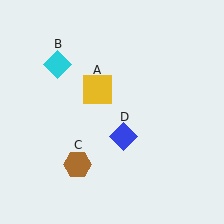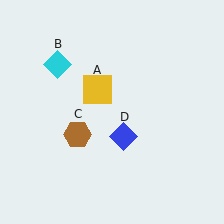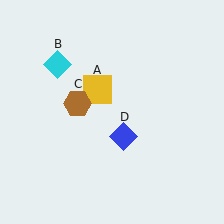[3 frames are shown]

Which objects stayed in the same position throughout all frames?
Yellow square (object A) and cyan diamond (object B) and blue diamond (object D) remained stationary.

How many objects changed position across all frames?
1 object changed position: brown hexagon (object C).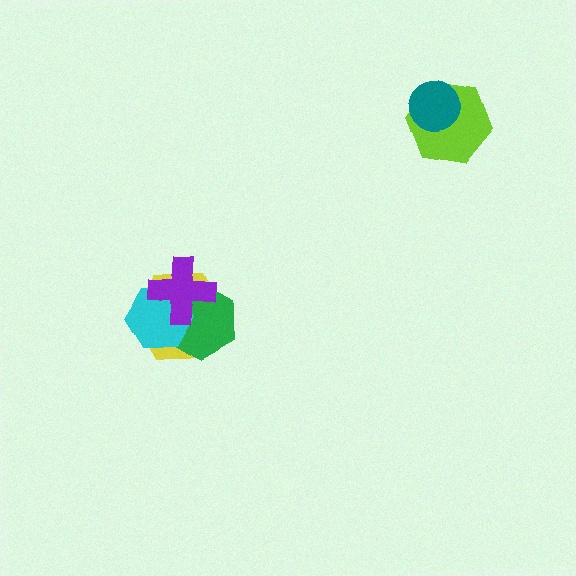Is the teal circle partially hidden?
No, no other shape covers it.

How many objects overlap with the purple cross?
3 objects overlap with the purple cross.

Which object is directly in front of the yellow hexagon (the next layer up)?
The green hexagon is directly in front of the yellow hexagon.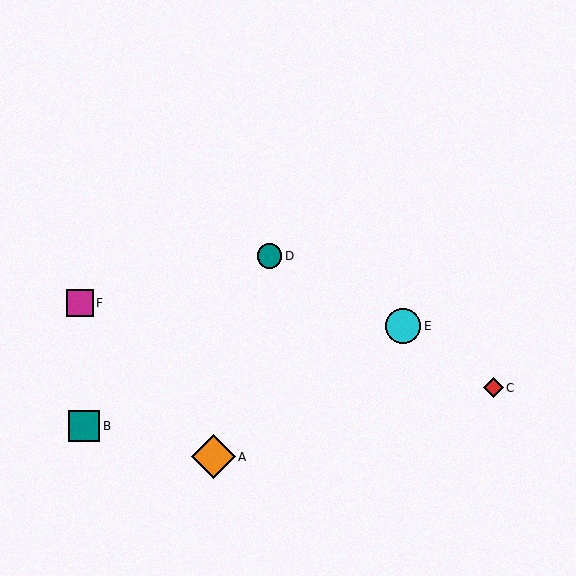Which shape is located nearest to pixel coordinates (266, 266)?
The teal circle (labeled D) at (270, 256) is nearest to that location.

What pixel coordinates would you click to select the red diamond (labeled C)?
Click at (493, 388) to select the red diamond C.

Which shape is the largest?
The orange diamond (labeled A) is the largest.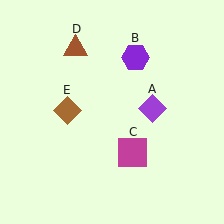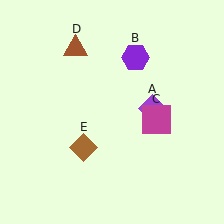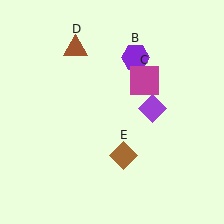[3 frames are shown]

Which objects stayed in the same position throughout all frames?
Purple diamond (object A) and purple hexagon (object B) and brown triangle (object D) remained stationary.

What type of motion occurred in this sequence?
The magenta square (object C), brown diamond (object E) rotated counterclockwise around the center of the scene.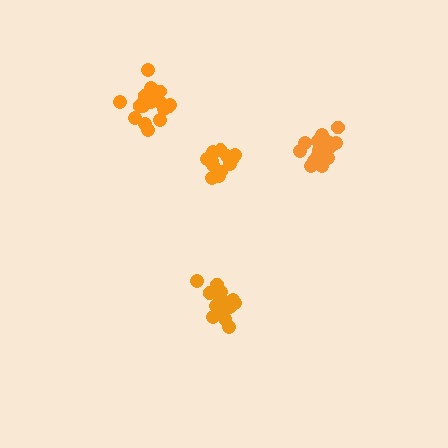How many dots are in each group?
Group 1: 13 dots, Group 2: 18 dots, Group 3: 16 dots, Group 4: 18 dots (65 total).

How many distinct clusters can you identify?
There are 4 distinct clusters.